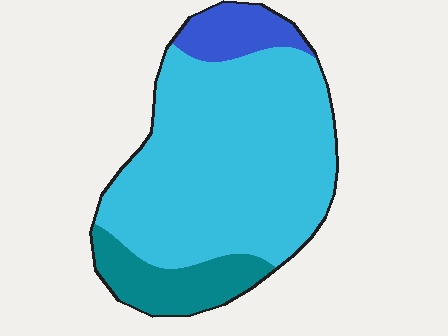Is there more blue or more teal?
Teal.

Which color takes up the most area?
Cyan, at roughly 75%.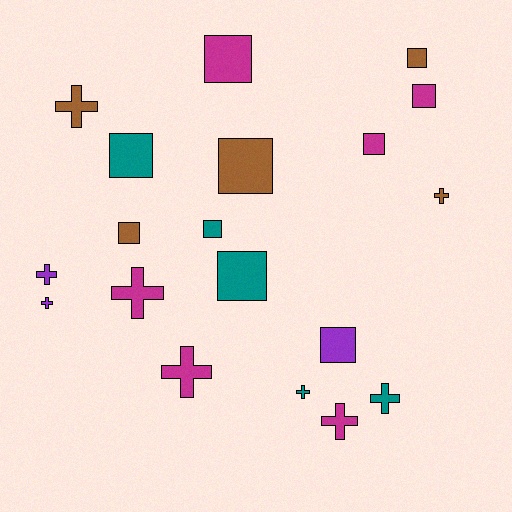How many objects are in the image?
There are 19 objects.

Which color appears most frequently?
Magenta, with 6 objects.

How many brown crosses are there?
There are 2 brown crosses.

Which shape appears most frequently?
Square, with 10 objects.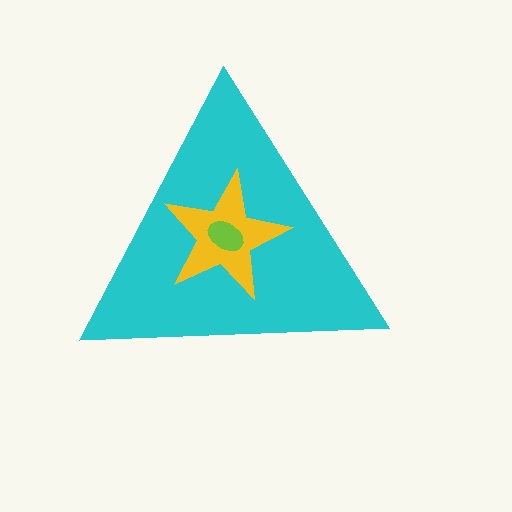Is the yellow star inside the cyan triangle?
Yes.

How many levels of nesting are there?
3.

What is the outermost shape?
The cyan triangle.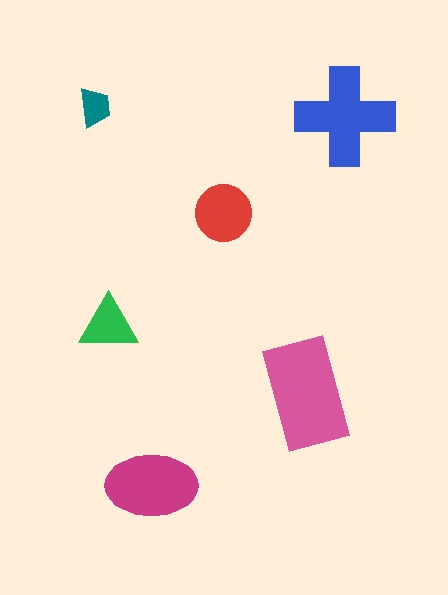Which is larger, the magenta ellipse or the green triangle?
The magenta ellipse.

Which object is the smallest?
The teal trapezoid.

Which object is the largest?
The pink rectangle.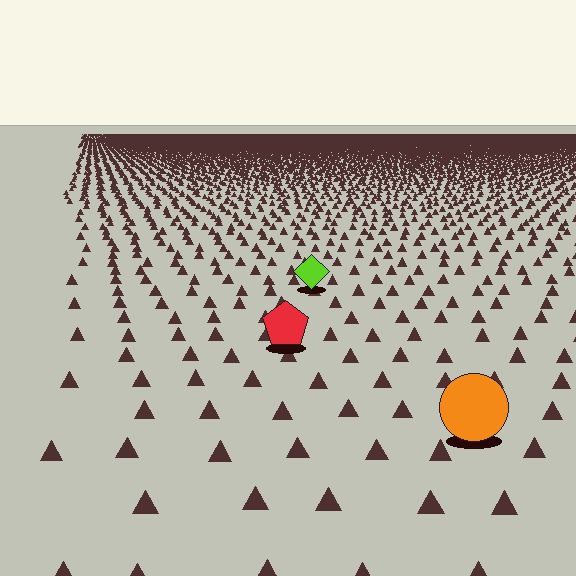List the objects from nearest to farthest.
From nearest to farthest: the orange circle, the red pentagon, the lime diamond.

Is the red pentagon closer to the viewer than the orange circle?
No. The orange circle is closer — you can tell from the texture gradient: the ground texture is coarser near it.